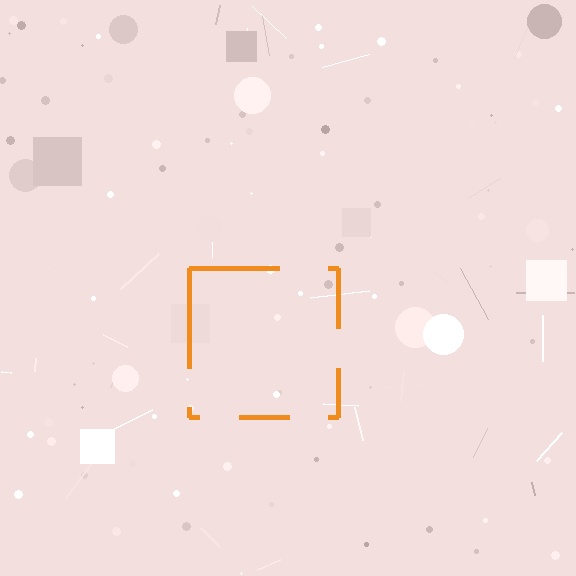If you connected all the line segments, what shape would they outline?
They would outline a square.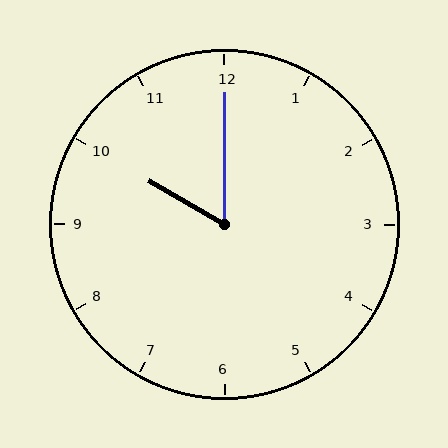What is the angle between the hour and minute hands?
Approximately 60 degrees.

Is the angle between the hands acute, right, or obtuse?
It is acute.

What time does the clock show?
10:00.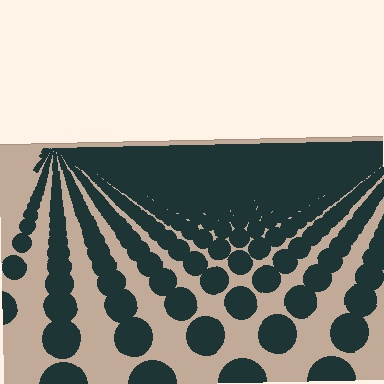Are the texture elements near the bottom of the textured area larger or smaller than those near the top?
Larger. Near the bottom, elements are closer to the viewer and appear at a bigger on-screen size.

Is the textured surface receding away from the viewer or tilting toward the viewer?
The surface is receding away from the viewer. Texture elements get smaller and denser toward the top.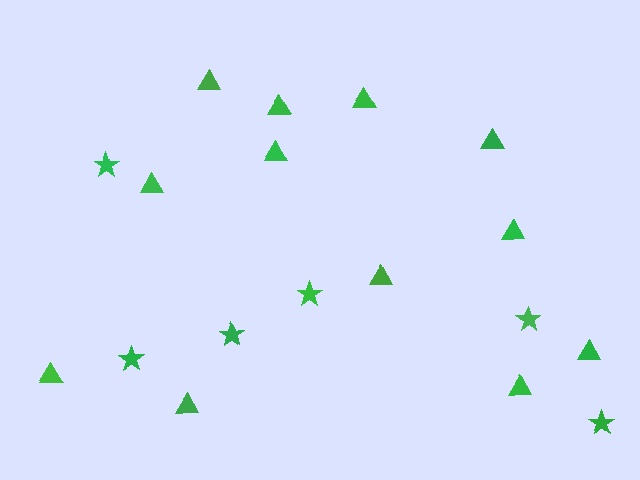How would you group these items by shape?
There are 2 groups: one group of triangles (12) and one group of stars (6).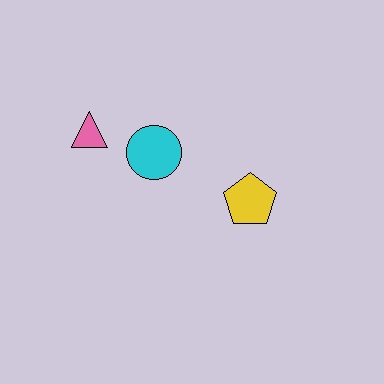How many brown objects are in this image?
There are no brown objects.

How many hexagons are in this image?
There are no hexagons.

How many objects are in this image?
There are 3 objects.